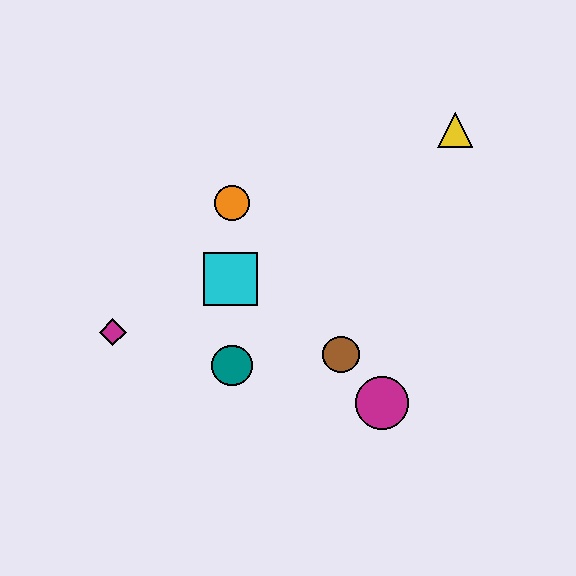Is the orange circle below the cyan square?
No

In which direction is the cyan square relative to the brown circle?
The cyan square is to the left of the brown circle.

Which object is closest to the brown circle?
The magenta circle is closest to the brown circle.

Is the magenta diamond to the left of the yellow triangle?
Yes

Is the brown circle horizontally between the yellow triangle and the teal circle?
Yes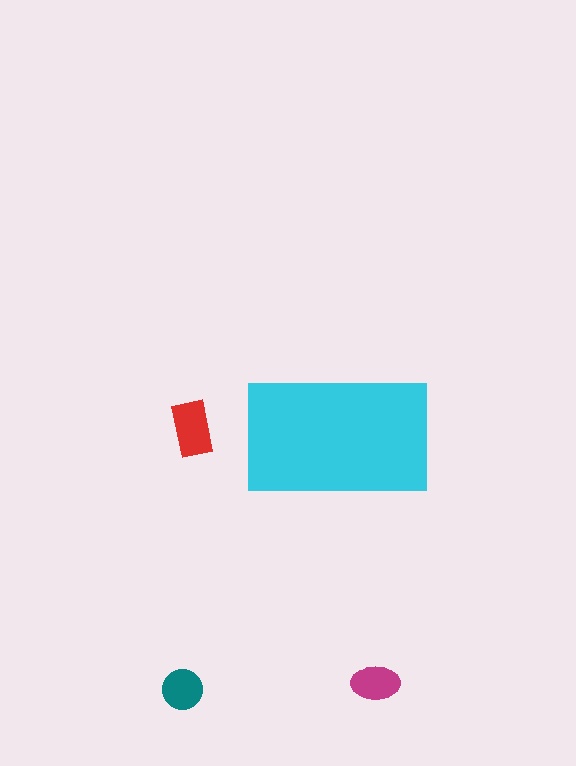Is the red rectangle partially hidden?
No, the red rectangle is fully visible.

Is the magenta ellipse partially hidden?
No, the magenta ellipse is fully visible.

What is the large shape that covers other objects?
A cyan rectangle.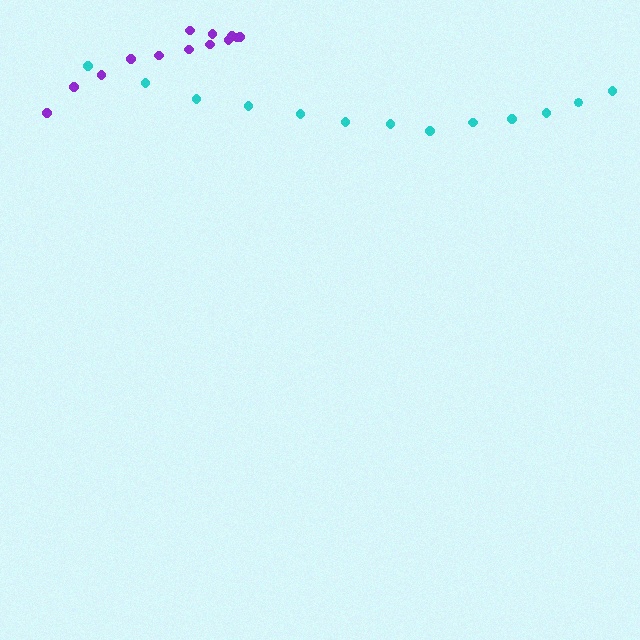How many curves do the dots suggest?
There are 2 distinct paths.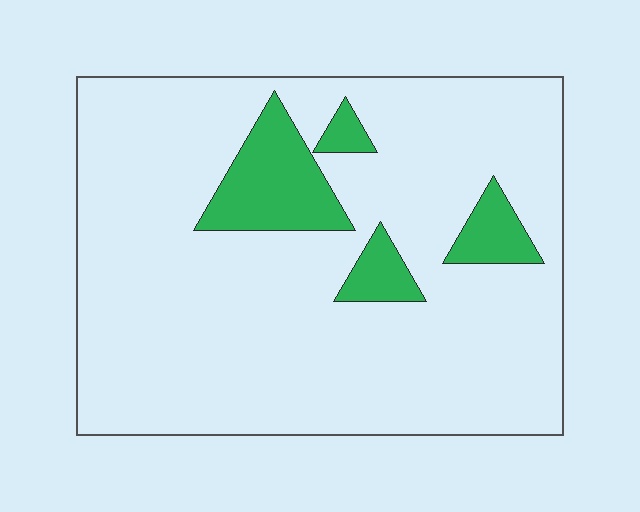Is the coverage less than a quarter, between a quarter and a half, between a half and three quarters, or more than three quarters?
Less than a quarter.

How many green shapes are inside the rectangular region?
4.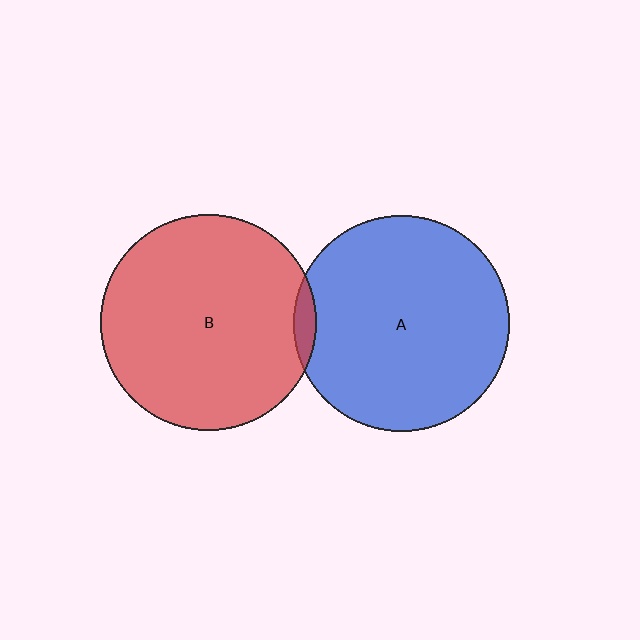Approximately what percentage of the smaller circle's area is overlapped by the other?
Approximately 5%.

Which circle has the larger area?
Circle B (red).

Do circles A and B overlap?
Yes.